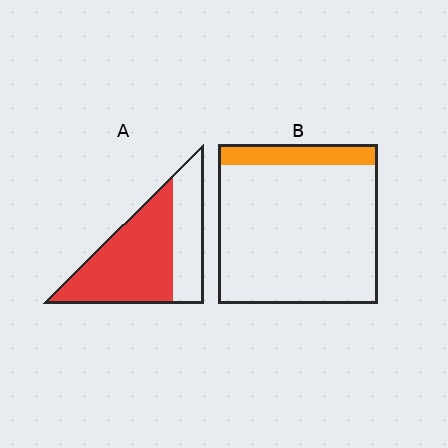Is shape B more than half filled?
No.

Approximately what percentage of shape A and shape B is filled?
A is approximately 65% and B is approximately 15%.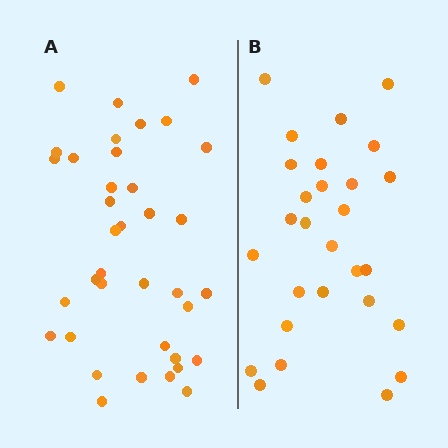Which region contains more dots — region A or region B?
Region A (the left region) has more dots.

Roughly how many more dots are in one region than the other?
Region A has roughly 8 or so more dots than region B.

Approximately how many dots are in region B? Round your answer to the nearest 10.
About 30 dots. (The exact count is 28, which rounds to 30.)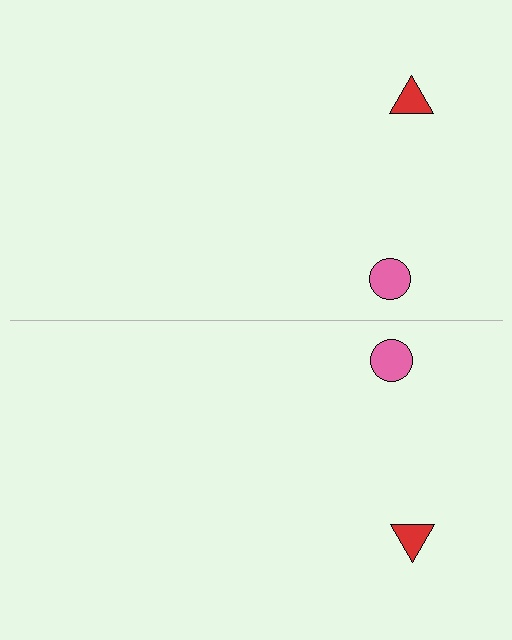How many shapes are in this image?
There are 4 shapes in this image.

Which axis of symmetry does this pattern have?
The pattern has a horizontal axis of symmetry running through the center of the image.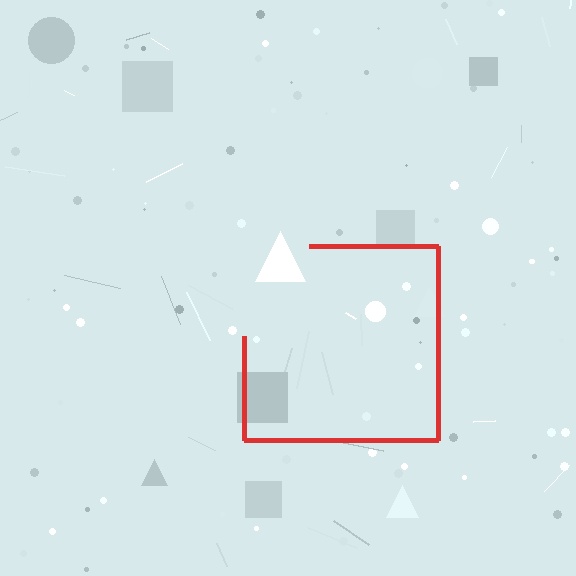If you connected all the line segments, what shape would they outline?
They would outline a square.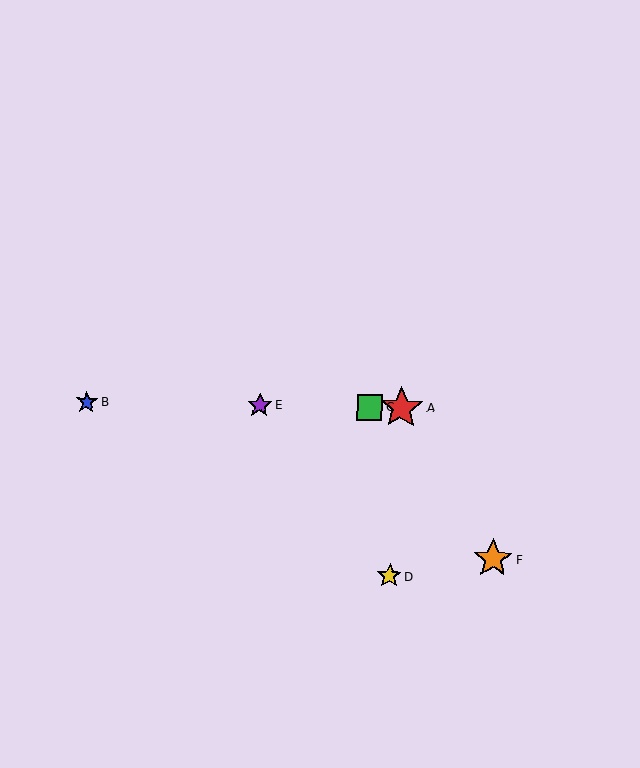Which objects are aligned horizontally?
Objects A, B, C, E are aligned horizontally.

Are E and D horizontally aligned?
No, E is at y≈405 and D is at y≈576.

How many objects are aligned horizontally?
4 objects (A, B, C, E) are aligned horizontally.